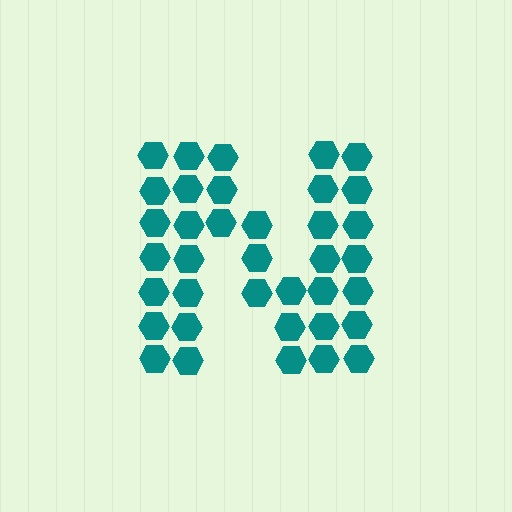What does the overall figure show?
The overall figure shows the letter N.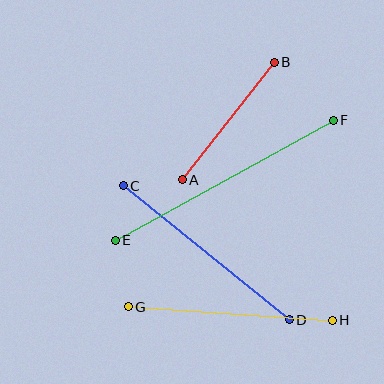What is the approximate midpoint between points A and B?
The midpoint is at approximately (228, 121) pixels.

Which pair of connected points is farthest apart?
Points E and F are farthest apart.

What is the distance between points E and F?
The distance is approximately 249 pixels.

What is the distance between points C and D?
The distance is approximately 213 pixels.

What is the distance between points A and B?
The distance is approximately 149 pixels.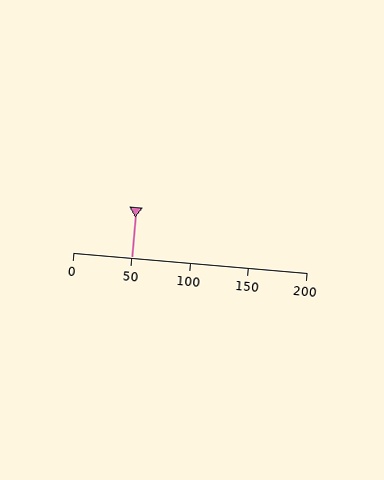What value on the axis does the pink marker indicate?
The marker indicates approximately 50.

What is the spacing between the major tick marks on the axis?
The major ticks are spaced 50 apart.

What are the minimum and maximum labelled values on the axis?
The axis runs from 0 to 200.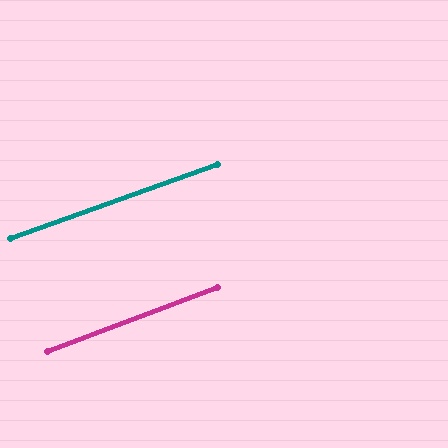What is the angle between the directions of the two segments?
Approximately 1 degree.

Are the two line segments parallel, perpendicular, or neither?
Parallel — their directions differ by only 1.1°.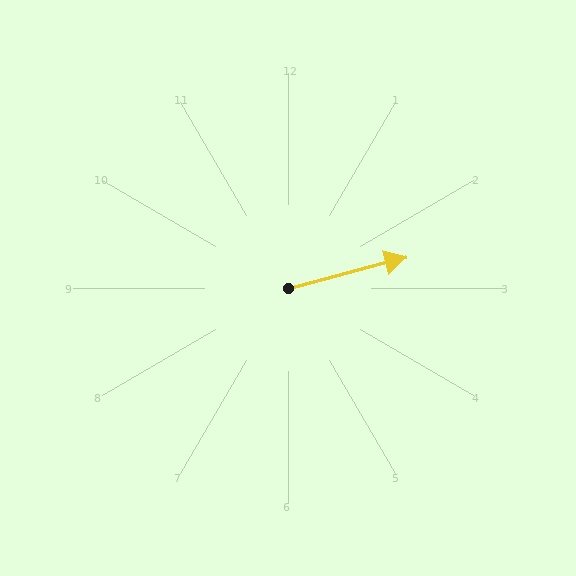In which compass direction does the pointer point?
East.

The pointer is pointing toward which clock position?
Roughly 3 o'clock.